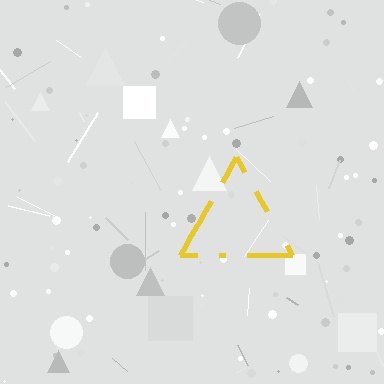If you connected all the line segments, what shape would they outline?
They would outline a triangle.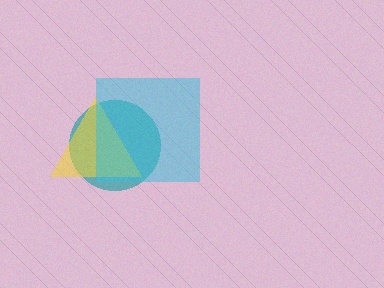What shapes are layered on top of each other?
The layered shapes are: a teal circle, a yellow triangle, a cyan square.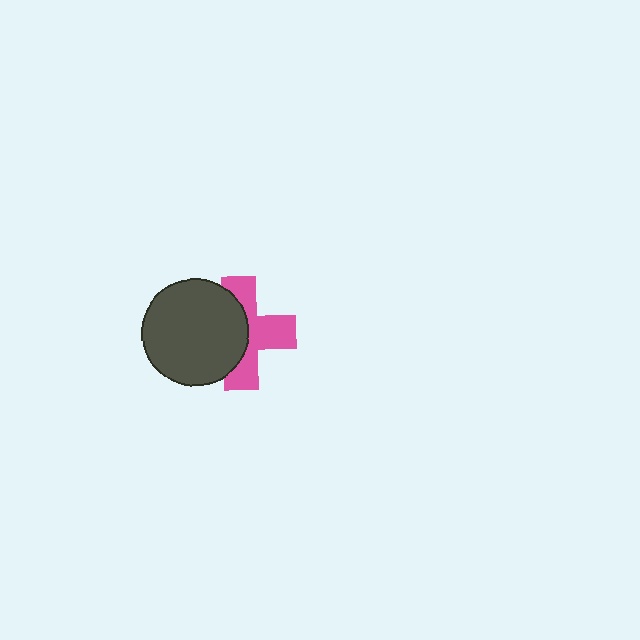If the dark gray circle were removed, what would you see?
You would see the complete pink cross.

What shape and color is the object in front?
The object in front is a dark gray circle.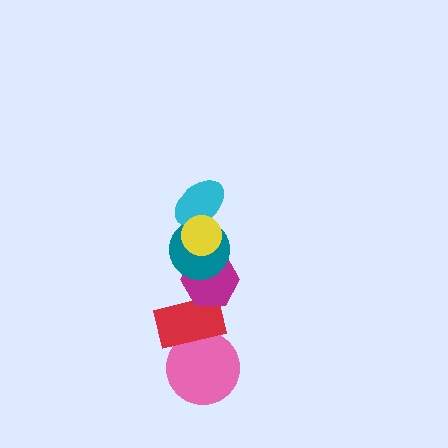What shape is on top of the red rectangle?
The magenta hexagon is on top of the red rectangle.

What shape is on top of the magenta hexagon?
The teal circle is on top of the magenta hexagon.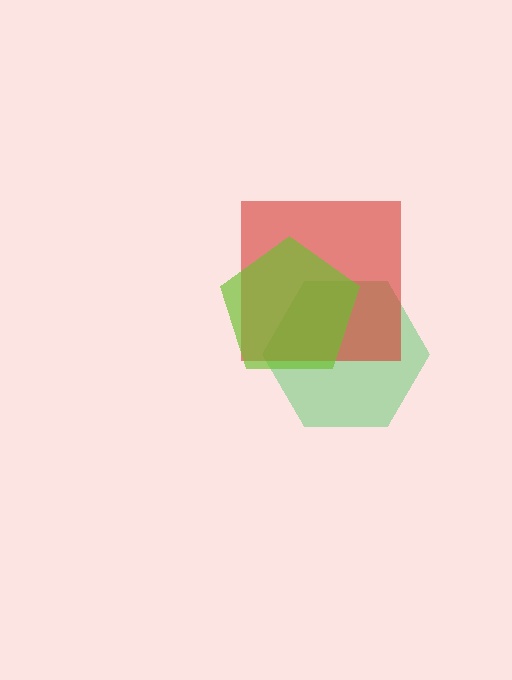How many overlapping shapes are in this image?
There are 3 overlapping shapes in the image.